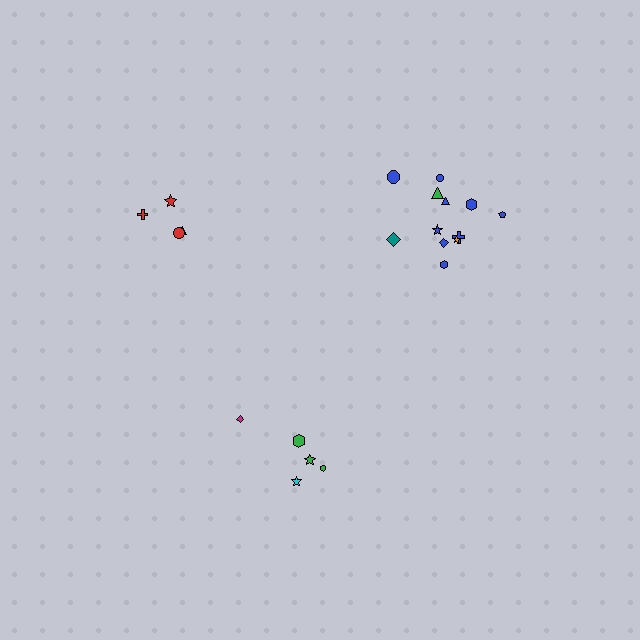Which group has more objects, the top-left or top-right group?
The top-right group.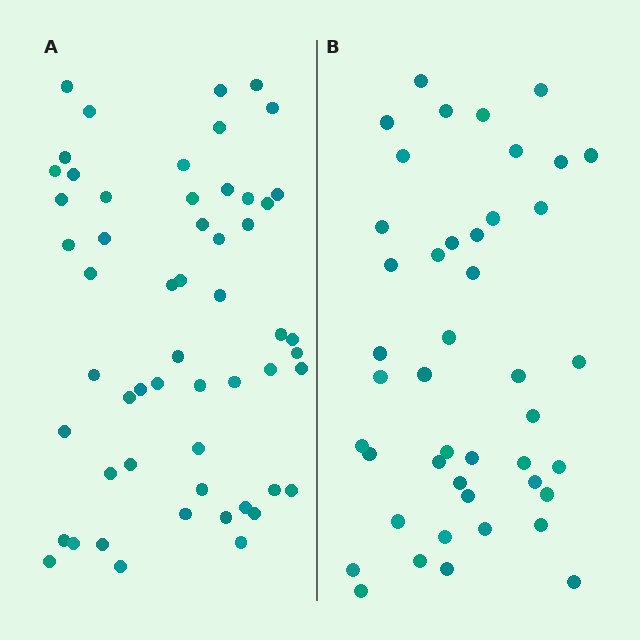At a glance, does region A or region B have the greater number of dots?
Region A (the left region) has more dots.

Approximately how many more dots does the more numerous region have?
Region A has roughly 12 or so more dots than region B.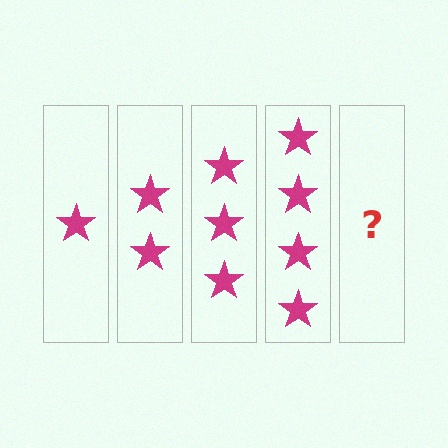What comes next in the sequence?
The next element should be 5 stars.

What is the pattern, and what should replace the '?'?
The pattern is that each step adds one more star. The '?' should be 5 stars.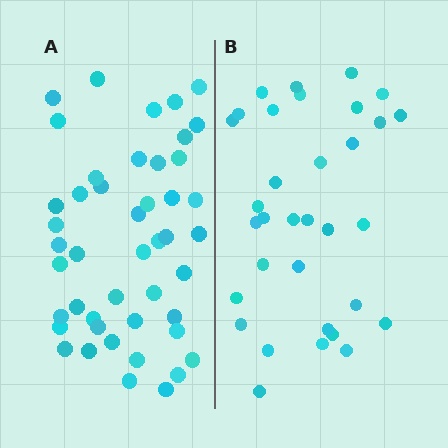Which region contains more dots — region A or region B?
Region A (the left region) has more dots.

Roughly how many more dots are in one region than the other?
Region A has approximately 15 more dots than region B.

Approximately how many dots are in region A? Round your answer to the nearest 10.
About 50 dots. (The exact count is 46, which rounds to 50.)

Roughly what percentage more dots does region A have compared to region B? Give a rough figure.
About 40% more.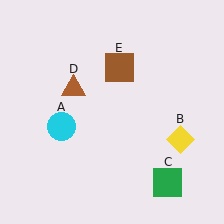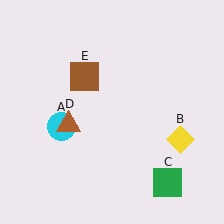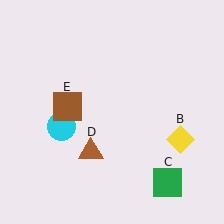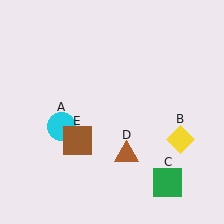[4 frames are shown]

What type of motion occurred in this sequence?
The brown triangle (object D), brown square (object E) rotated counterclockwise around the center of the scene.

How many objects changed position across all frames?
2 objects changed position: brown triangle (object D), brown square (object E).